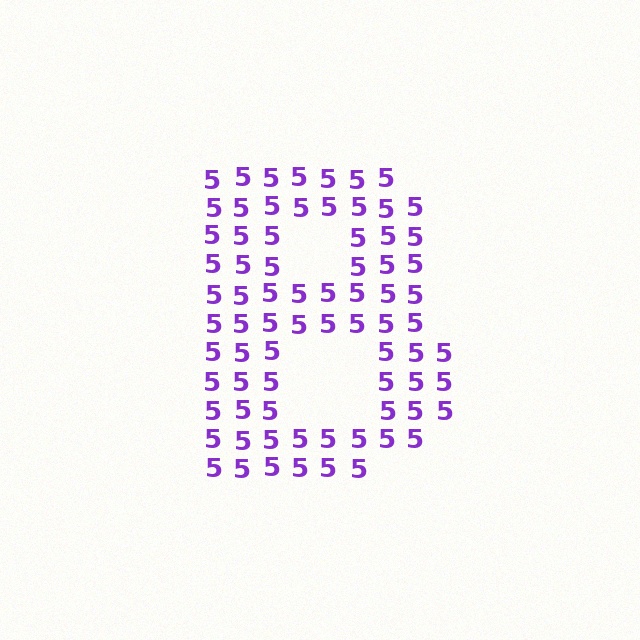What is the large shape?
The large shape is the letter B.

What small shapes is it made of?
It is made of small digit 5's.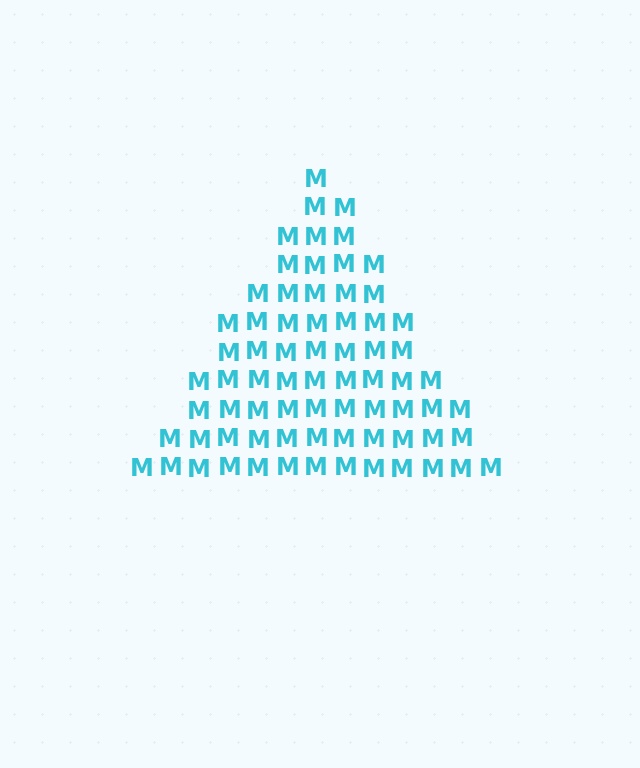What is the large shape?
The large shape is a triangle.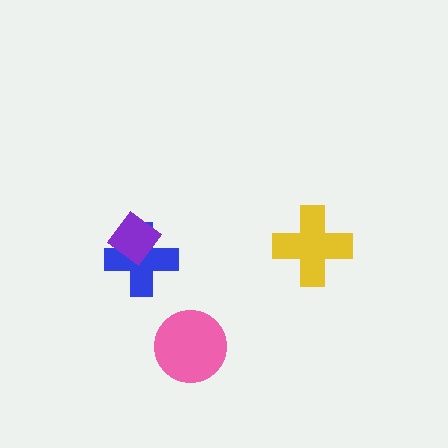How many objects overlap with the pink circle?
0 objects overlap with the pink circle.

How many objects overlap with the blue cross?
1 object overlaps with the blue cross.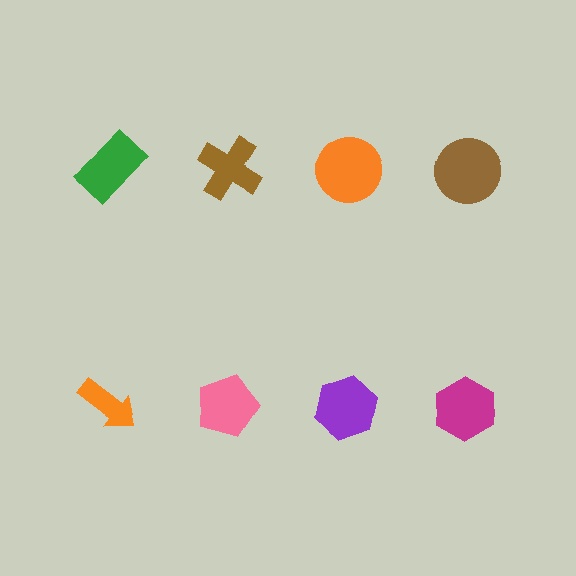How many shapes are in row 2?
4 shapes.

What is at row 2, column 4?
A magenta hexagon.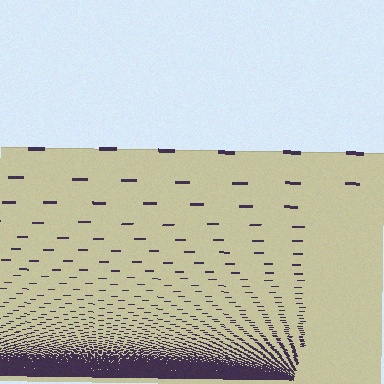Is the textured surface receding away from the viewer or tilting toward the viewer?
The surface appears to tilt toward the viewer. Texture elements get larger and sparser toward the top.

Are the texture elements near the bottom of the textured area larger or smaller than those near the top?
Smaller. The gradient is inverted — elements near the bottom are smaller and denser.